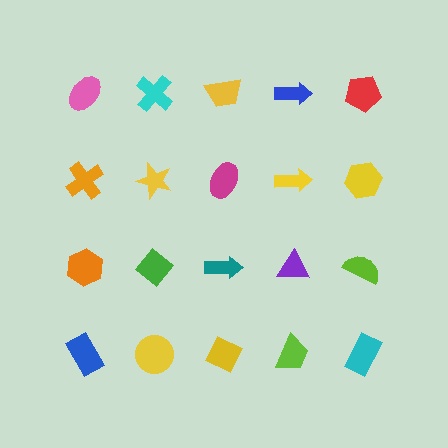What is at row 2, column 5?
A yellow hexagon.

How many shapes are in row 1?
5 shapes.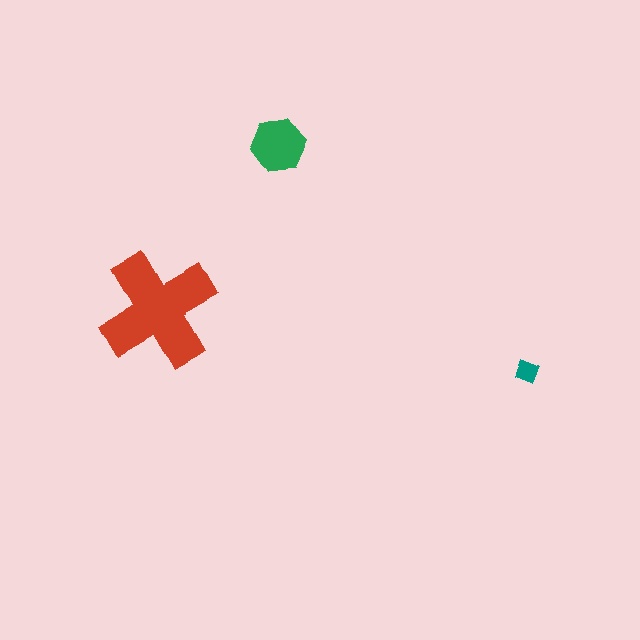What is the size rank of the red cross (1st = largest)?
1st.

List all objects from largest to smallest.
The red cross, the green hexagon, the teal diamond.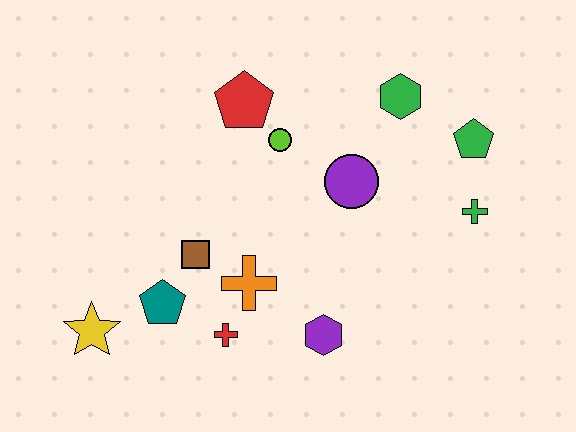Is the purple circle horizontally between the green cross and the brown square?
Yes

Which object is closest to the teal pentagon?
The brown square is closest to the teal pentagon.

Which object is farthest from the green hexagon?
The yellow star is farthest from the green hexagon.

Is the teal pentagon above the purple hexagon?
Yes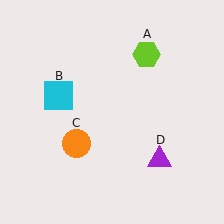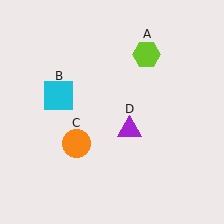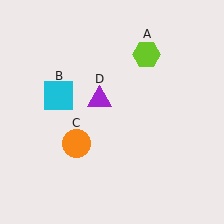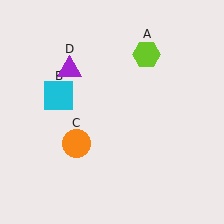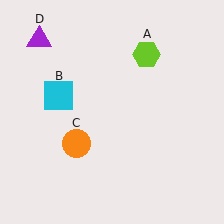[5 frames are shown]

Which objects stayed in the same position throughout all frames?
Lime hexagon (object A) and cyan square (object B) and orange circle (object C) remained stationary.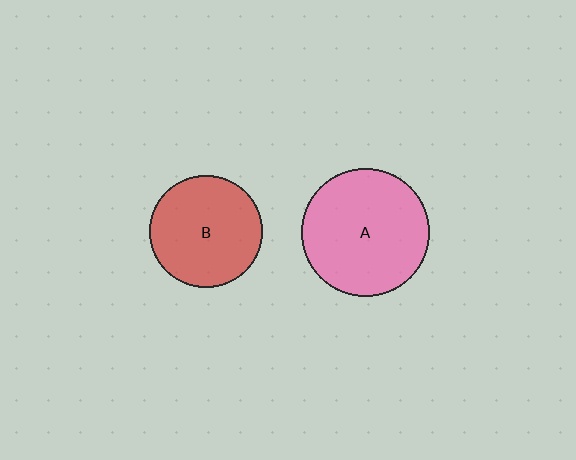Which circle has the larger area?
Circle A (pink).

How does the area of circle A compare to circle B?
Approximately 1.3 times.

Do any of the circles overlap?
No, none of the circles overlap.